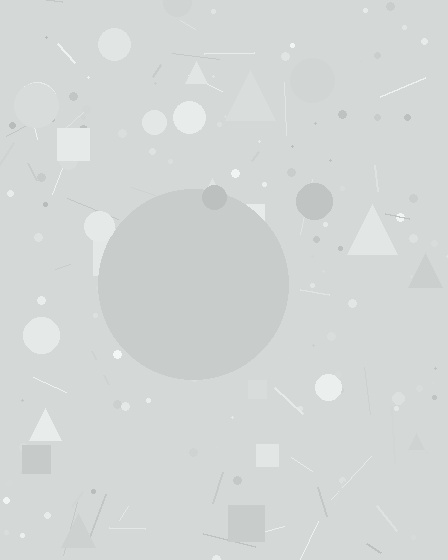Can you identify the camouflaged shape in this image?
The camouflaged shape is a circle.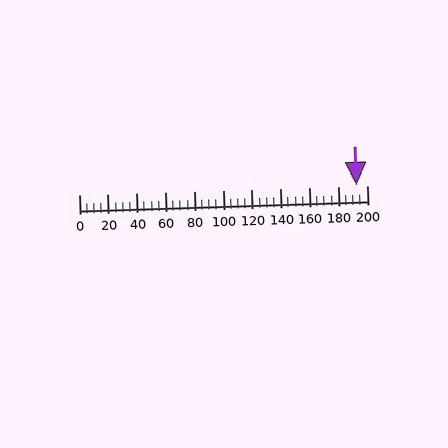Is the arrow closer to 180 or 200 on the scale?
The arrow is closer to 200.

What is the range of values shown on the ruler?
The ruler shows values from 0 to 200.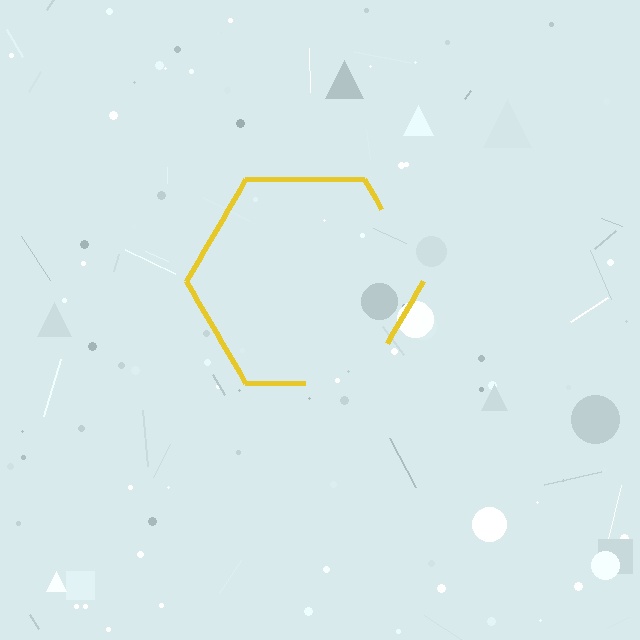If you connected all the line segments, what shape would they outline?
They would outline a hexagon.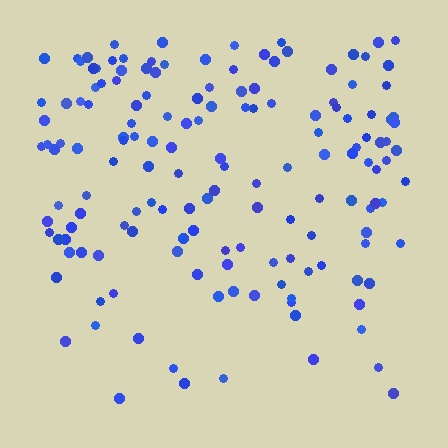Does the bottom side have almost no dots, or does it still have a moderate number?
Still a moderate number, just noticeably fewer than the top.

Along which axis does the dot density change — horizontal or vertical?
Vertical.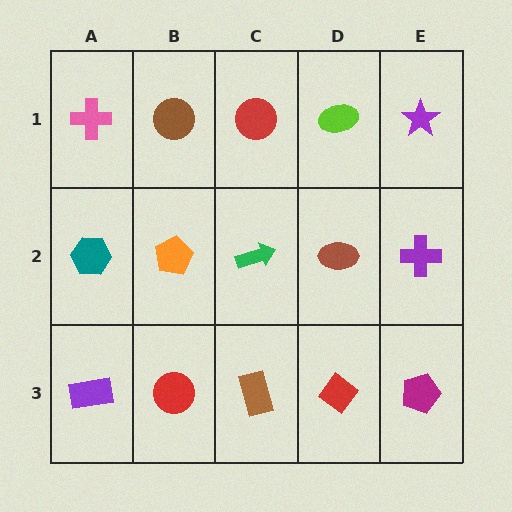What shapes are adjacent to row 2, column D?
A lime ellipse (row 1, column D), a red diamond (row 3, column D), a green arrow (row 2, column C), a purple cross (row 2, column E).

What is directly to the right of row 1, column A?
A brown circle.